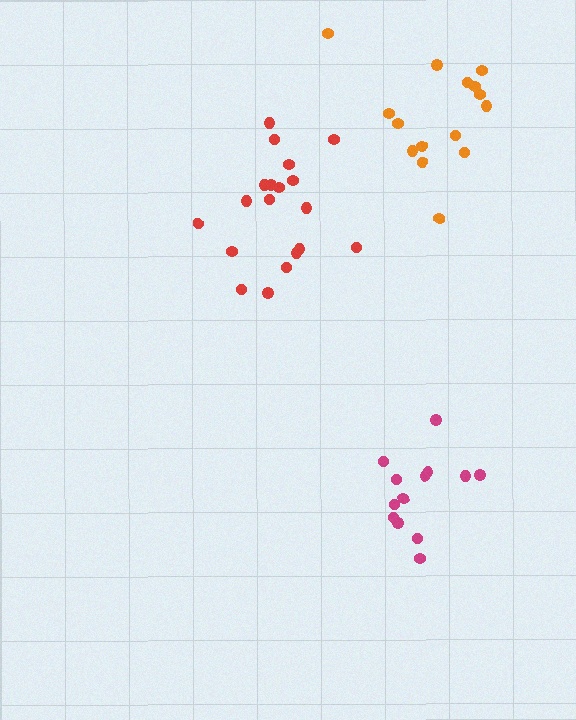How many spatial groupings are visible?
There are 3 spatial groupings.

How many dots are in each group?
Group 1: 19 dots, Group 2: 15 dots, Group 3: 13 dots (47 total).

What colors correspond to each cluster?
The clusters are colored: red, orange, magenta.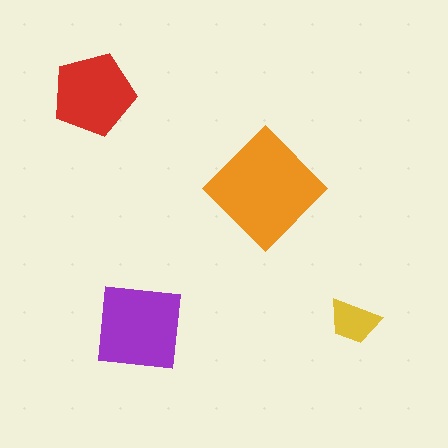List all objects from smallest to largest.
The yellow trapezoid, the red pentagon, the purple square, the orange diamond.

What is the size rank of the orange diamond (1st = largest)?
1st.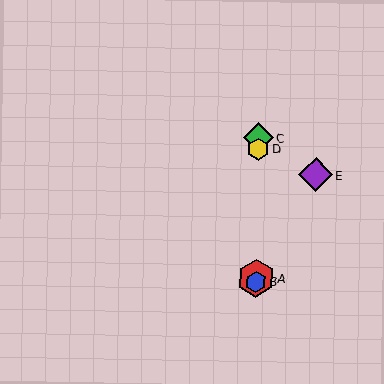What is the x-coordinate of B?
Object B is at x≈256.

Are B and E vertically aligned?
No, B is at x≈256 and E is at x≈315.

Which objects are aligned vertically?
Objects A, B, C, D are aligned vertically.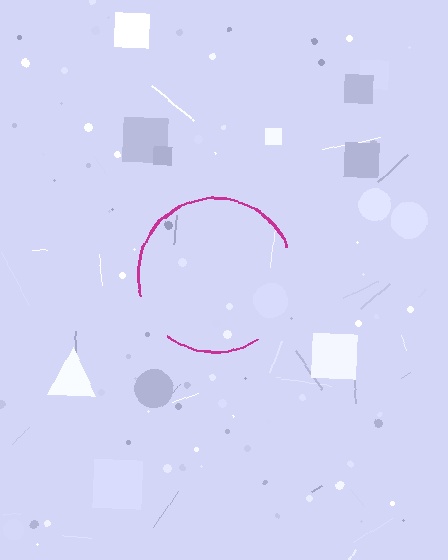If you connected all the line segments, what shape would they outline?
They would outline a circle.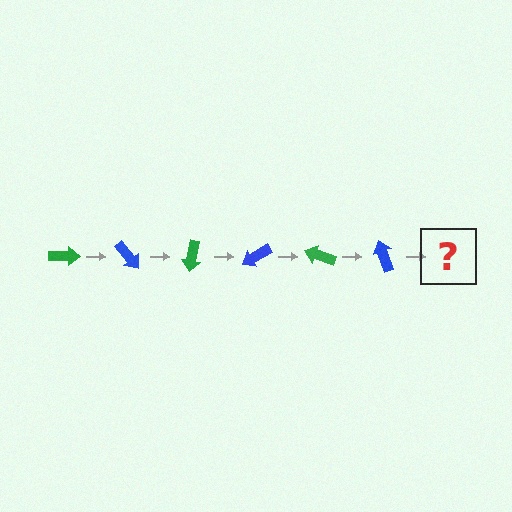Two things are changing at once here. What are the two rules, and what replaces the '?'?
The two rules are that it rotates 50 degrees each step and the color cycles through green and blue. The '?' should be a green arrow, rotated 300 degrees from the start.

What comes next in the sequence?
The next element should be a green arrow, rotated 300 degrees from the start.